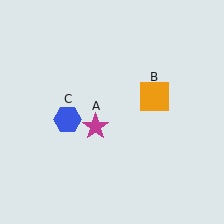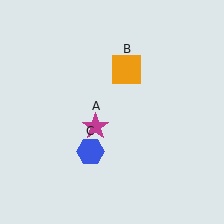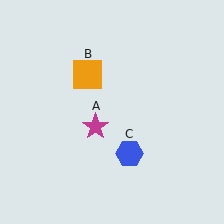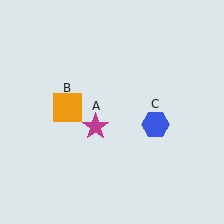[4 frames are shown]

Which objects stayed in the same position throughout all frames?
Magenta star (object A) remained stationary.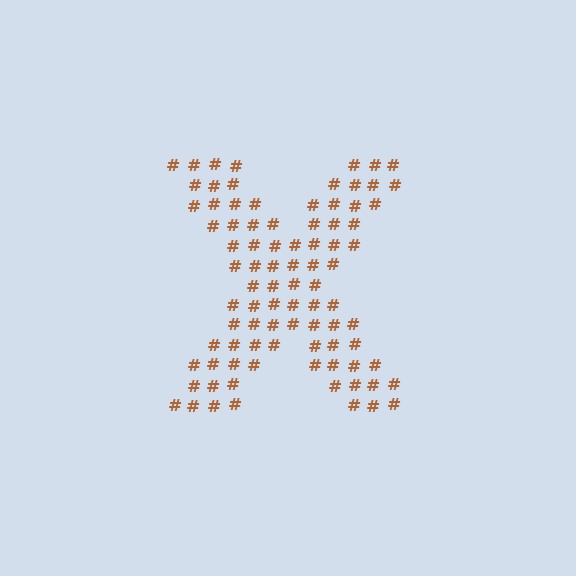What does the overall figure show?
The overall figure shows the letter X.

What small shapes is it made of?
It is made of small hash symbols.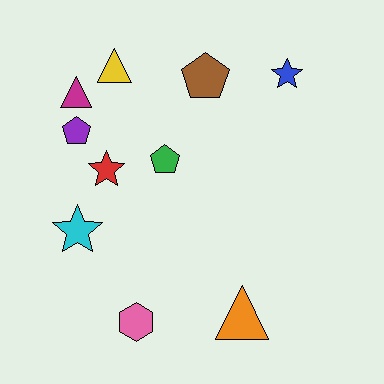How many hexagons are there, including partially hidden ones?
There is 1 hexagon.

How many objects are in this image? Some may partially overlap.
There are 10 objects.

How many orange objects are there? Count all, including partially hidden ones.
There is 1 orange object.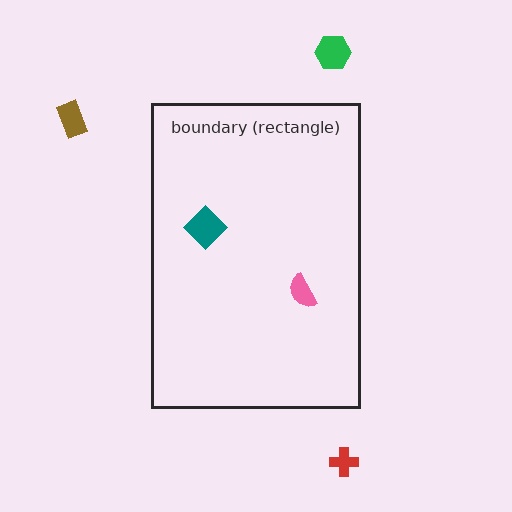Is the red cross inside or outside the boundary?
Outside.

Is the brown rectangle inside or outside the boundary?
Outside.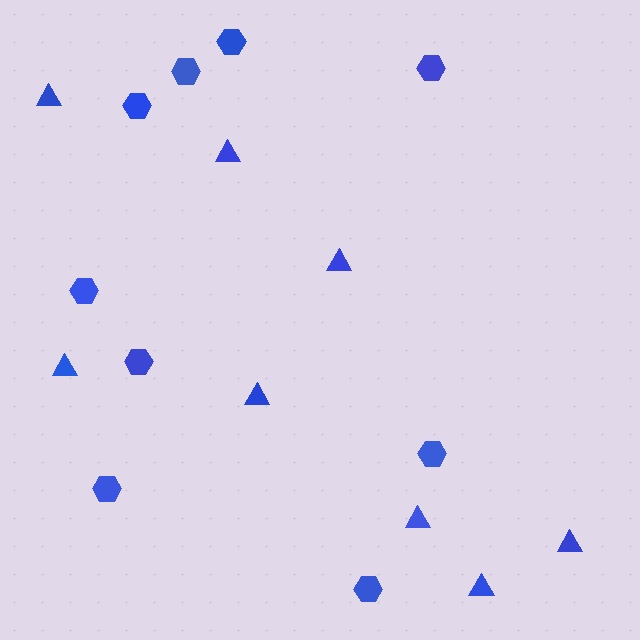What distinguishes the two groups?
There are 2 groups: one group of hexagons (9) and one group of triangles (8).